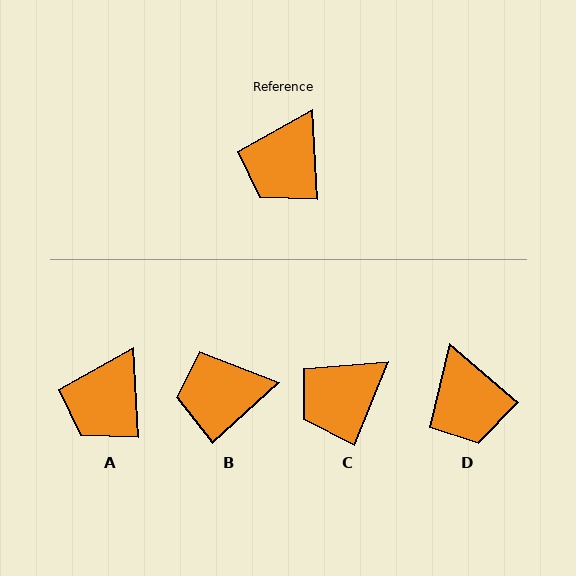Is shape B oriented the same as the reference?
No, it is off by about 51 degrees.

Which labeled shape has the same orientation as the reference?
A.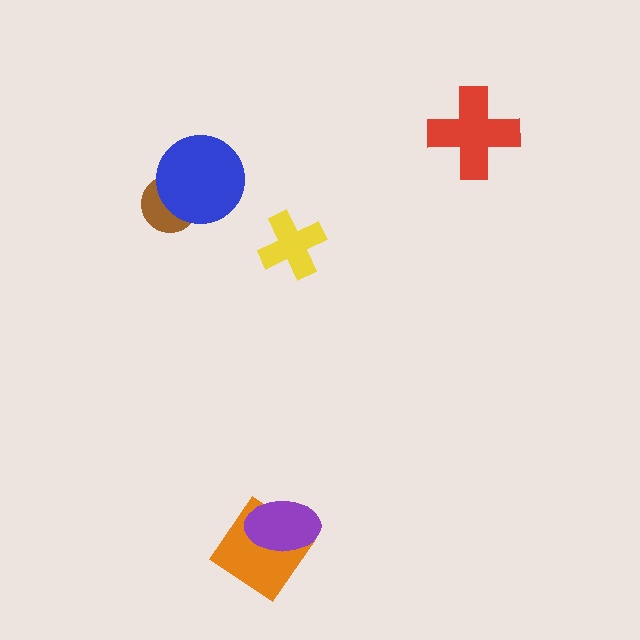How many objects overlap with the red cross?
0 objects overlap with the red cross.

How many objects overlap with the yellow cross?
0 objects overlap with the yellow cross.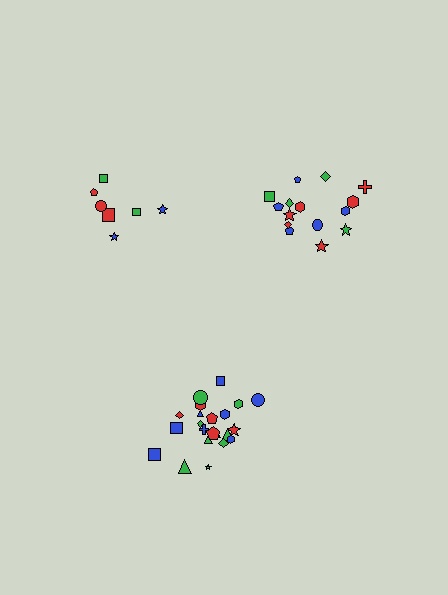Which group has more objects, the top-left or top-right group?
The top-right group.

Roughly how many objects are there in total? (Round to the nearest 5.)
Roughly 45 objects in total.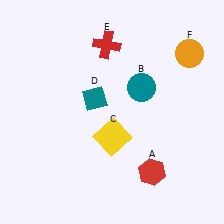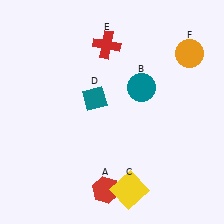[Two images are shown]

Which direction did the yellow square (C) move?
The yellow square (C) moved down.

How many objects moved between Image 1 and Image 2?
2 objects moved between the two images.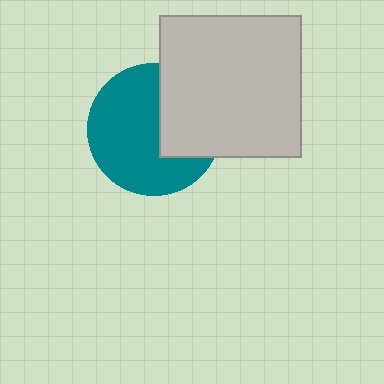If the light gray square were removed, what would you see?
You would see the complete teal circle.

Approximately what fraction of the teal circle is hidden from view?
Roughly 34% of the teal circle is hidden behind the light gray square.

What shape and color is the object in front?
The object in front is a light gray square.